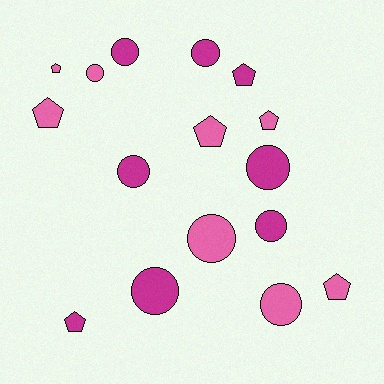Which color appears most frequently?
Pink, with 8 objects.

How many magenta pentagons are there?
There are 2 magenta pentagons.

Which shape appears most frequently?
Circle, with 9 objects.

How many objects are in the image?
There are 16 objects.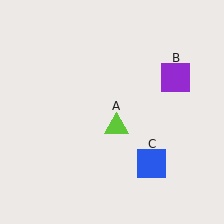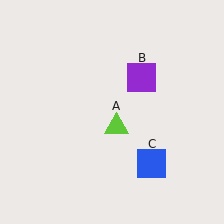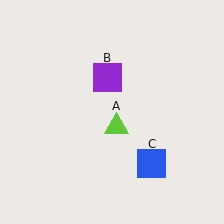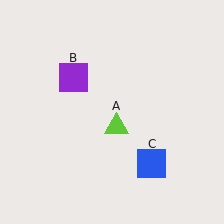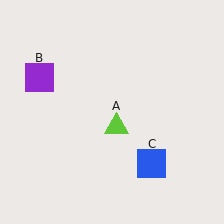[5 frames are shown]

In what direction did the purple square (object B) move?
The purple square (object B) moved left.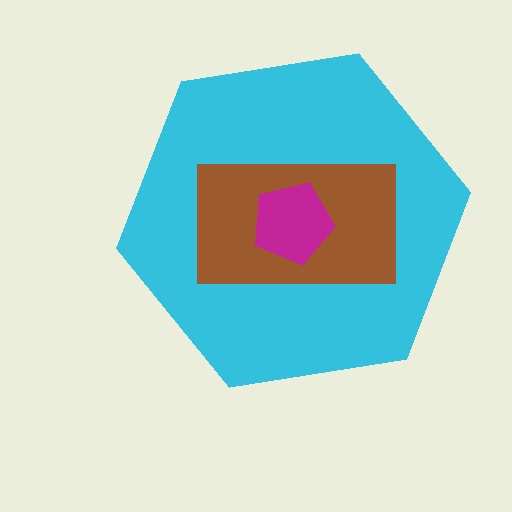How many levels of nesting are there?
3.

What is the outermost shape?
The cyan hexagon.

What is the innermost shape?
The magenta pentagon.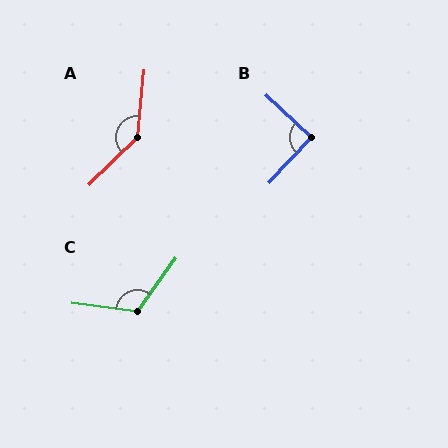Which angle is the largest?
A, at approximately 139 degrees.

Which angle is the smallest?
B, at approximately 89 degrees.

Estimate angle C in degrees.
Approximately 118 degrees.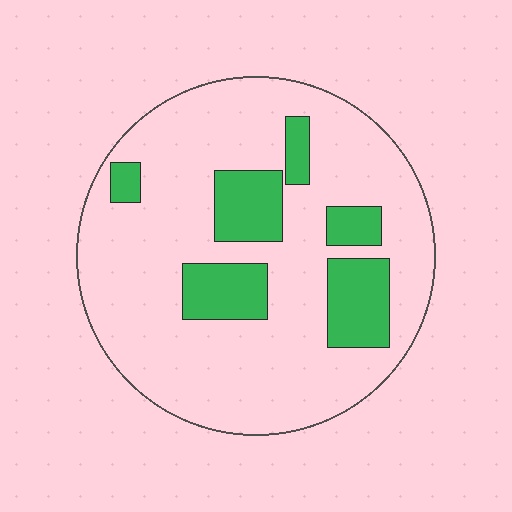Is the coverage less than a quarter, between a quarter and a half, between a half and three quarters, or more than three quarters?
Less than a quarter.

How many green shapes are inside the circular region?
6.